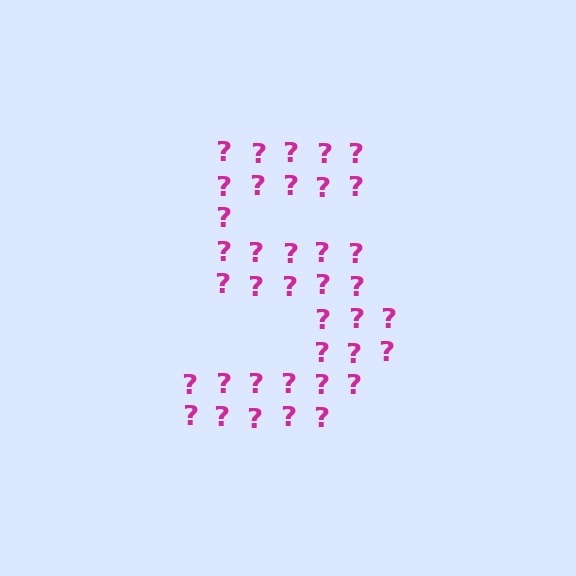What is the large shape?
The large shape is the digit 5.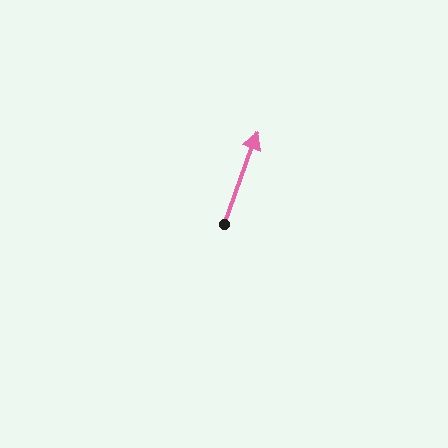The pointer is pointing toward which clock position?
Roughly 1 o'clock.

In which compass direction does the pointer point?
North.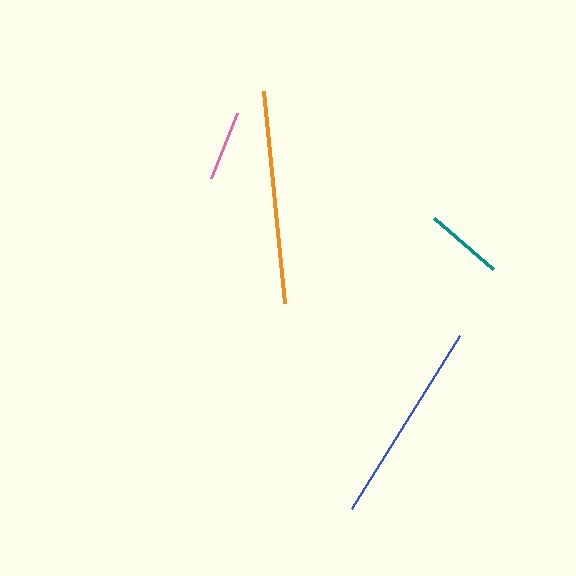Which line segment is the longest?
The orange line is the longest at approximately 213 pixels.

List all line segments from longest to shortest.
From longest to shortest: orange, blue, teal, pink.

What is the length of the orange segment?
The orange segment is approximately 213 pixels long.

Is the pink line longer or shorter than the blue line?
The blue line is longer than the pink line.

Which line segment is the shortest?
The pink line is the shortest at approximately 70 pixels.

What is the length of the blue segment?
The blue segment is approximately 204 pixels long.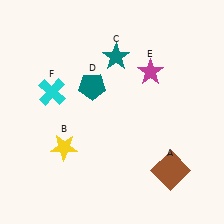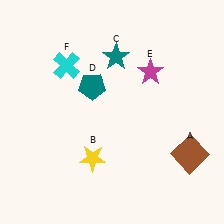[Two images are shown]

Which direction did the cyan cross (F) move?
The cyan cross (F) moved up.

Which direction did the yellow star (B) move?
The yellow star (B) moved right.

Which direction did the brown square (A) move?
The brown square (A) moved right.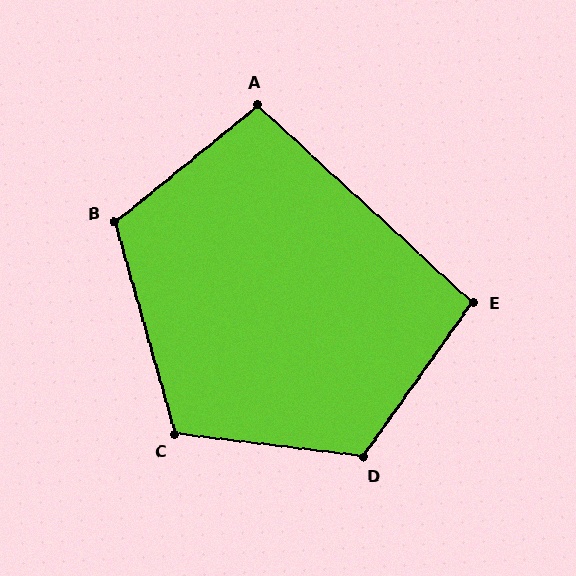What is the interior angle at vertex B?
Approximately 114 degrees (obtuse).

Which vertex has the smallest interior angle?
E, at approximately 97 degrees.